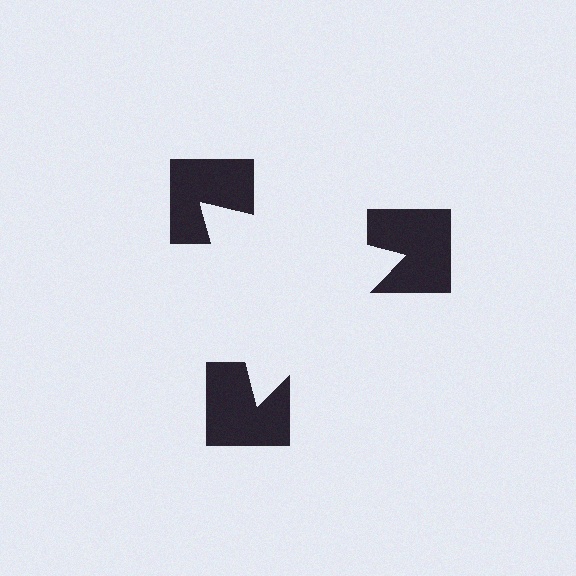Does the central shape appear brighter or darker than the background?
It typically appears slightly brighter than the background, even though no actual brightness change is drawn.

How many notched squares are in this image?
There are 3 — one at each vertex of the illusory triangle.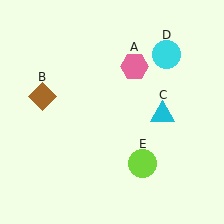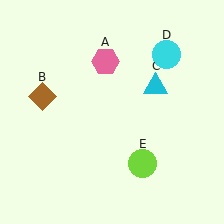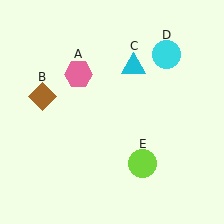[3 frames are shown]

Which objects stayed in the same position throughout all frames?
Brown diamond (object B) and cyan circle (object D) and lime circle (object E) remained stationary.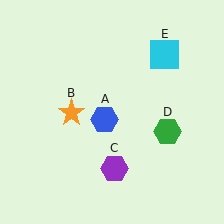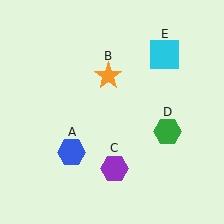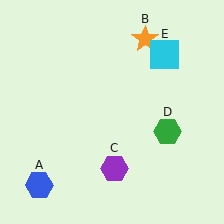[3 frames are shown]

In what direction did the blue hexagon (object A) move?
The blue hexagon (object A) moved down and to the left.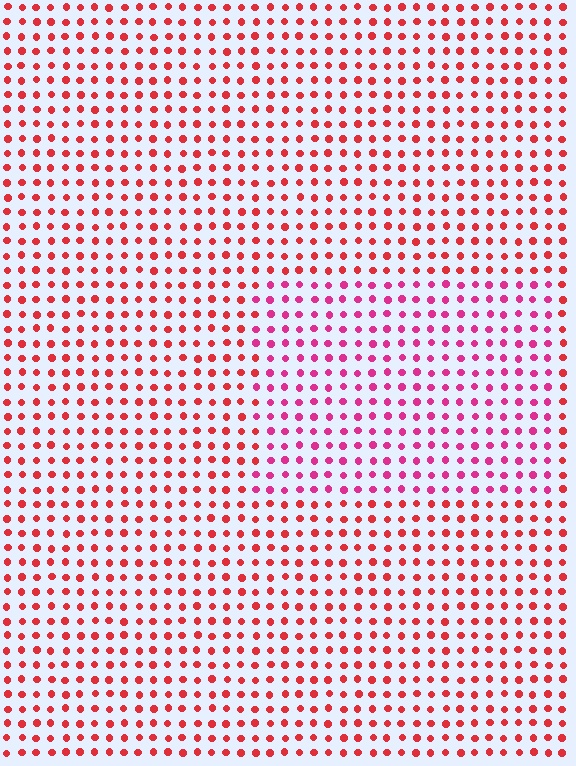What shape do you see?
I see a rectangle.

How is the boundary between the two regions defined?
The boundary is defined purely by a slight shift in hue (about 30 degrees). Spacing, size, and orientation are identical on both sides.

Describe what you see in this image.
The image is filled with small red elements in a uniform arrangement. A rectangle-shaped region is visible where the elements are tinted to a slightly different hue, forming a subtle color boundary.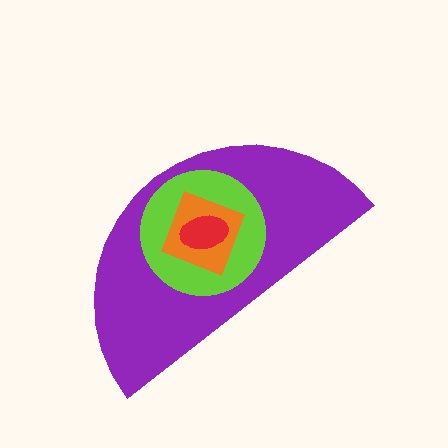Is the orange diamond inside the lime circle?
Yes.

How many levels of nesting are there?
4.